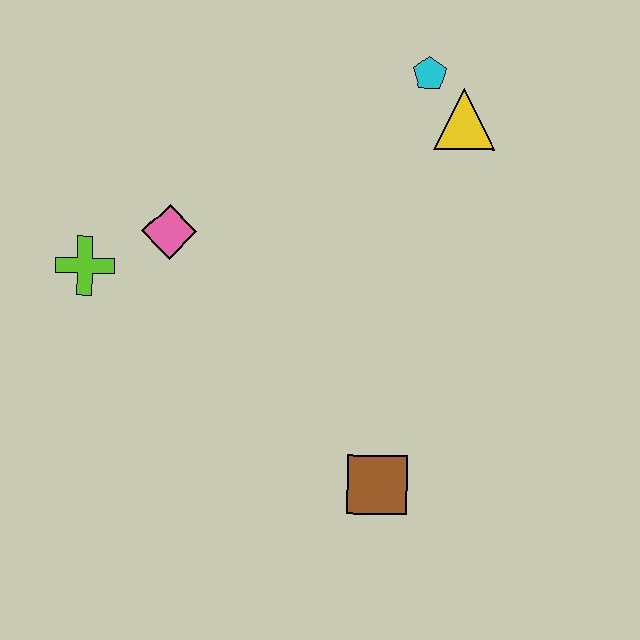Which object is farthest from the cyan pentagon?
The brown square is farthest from the cyan pentagon.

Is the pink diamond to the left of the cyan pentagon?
Yes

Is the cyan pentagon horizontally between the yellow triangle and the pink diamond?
Yes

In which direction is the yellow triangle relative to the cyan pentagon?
The yellow triangle is below the cyan pentagon.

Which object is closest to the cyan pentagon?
The yellow triangle is closest to the cyan pentagon.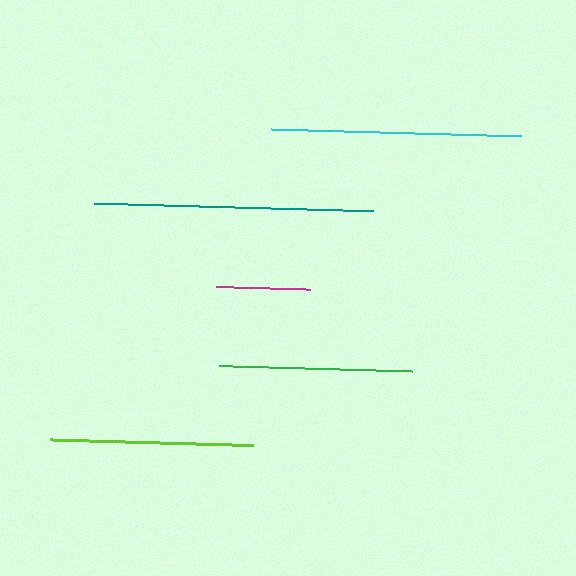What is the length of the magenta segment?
The magenta segment is approximately 94 pixels long.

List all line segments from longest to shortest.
From longest to shortest: teal, cyan, lime, green, magenta.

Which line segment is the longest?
The teal line is the longest at approximately 278 pixels.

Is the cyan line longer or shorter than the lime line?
The cyan line is longer than the lime line.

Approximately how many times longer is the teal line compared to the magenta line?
The teal line is approximately 3.0 times the length of the magenta line.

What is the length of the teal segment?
The teal segment is approximately 278 pixels long.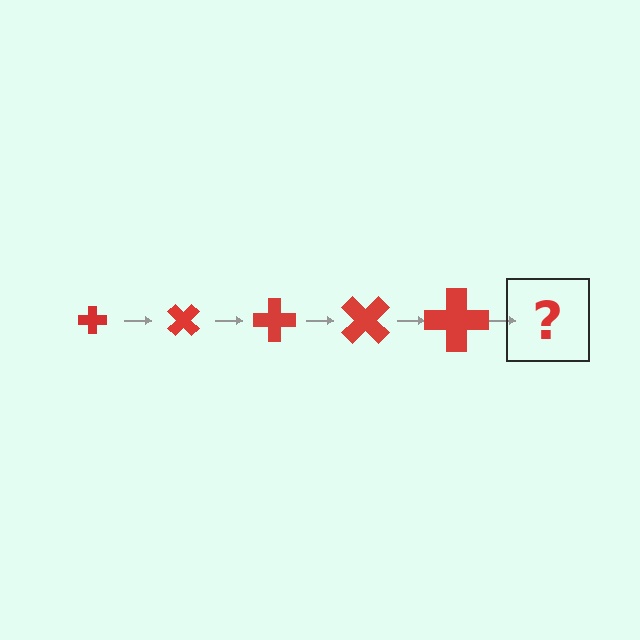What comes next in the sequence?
The next element should be a cross, larger than the previous one and rotated 225 degrees from the start.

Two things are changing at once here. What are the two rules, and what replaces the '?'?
The two rules are that the cross grows larger each step and it rotates 45 degrees each step. The '?' should be a cross, larger than the previous one and rotated 225 degrees from the start.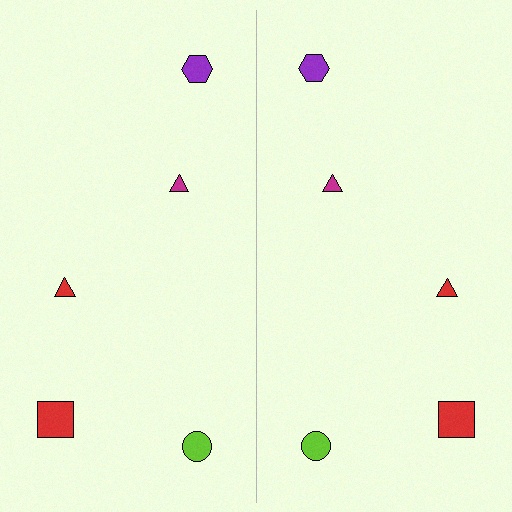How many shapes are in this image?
There are 10 shapes in this image.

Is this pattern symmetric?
Yes, this pattern has bilateral (reflection) symmetry.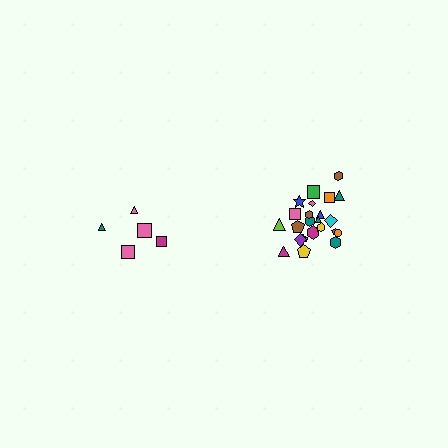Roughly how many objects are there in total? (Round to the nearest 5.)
Roughly 30 objects in total.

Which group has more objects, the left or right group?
The right group.